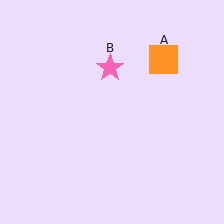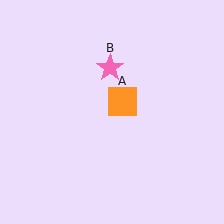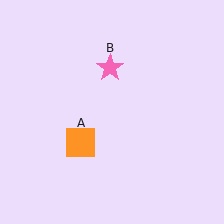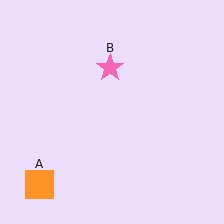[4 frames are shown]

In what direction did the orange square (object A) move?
The orange square (object A) moved down and to the left.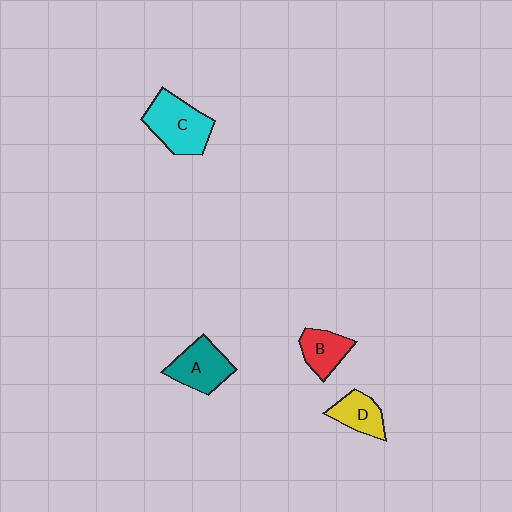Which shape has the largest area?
Shape C (cyan).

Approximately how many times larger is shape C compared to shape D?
Approximately 1.7 times.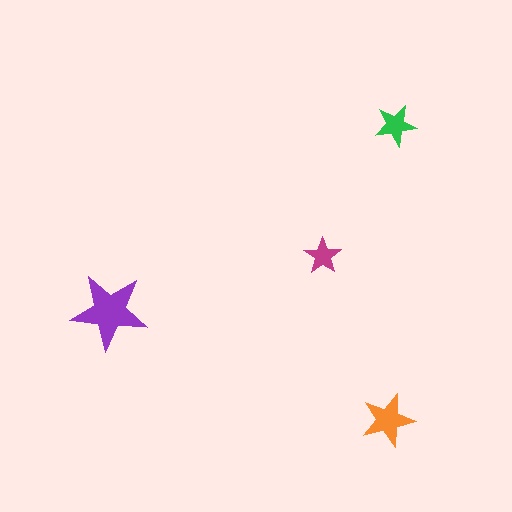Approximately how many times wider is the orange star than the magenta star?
About 1.5 times wider.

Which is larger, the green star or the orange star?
The orange one.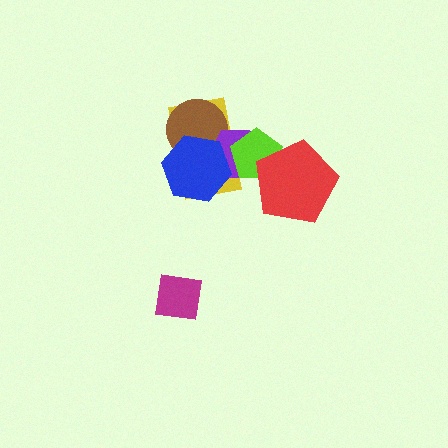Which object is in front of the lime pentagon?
The red pentagon is in front of the lime pentagon.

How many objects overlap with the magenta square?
0 objects overlap with the magenta square.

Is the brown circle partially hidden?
Yes, it is partially covered by another shape.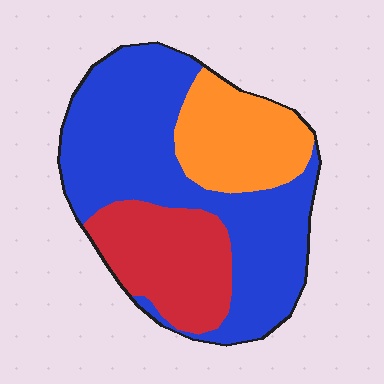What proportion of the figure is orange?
Orange covers 21% of the figure.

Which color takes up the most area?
Blue, at roughly 55%.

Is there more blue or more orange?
Blue.